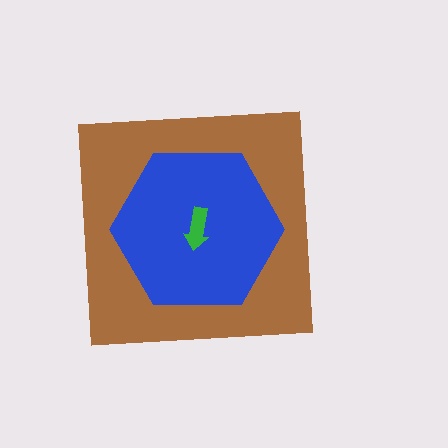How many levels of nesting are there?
3.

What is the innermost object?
The green arrow.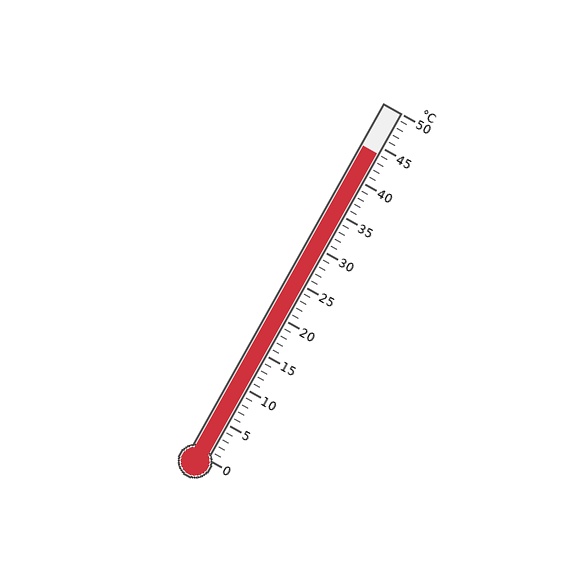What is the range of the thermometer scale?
The thermometer scale ranges from 0°C to 50°C.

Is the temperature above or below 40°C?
The temperature is above 40°C.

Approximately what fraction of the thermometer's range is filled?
The thermometer is filled to approximately 90% of its range.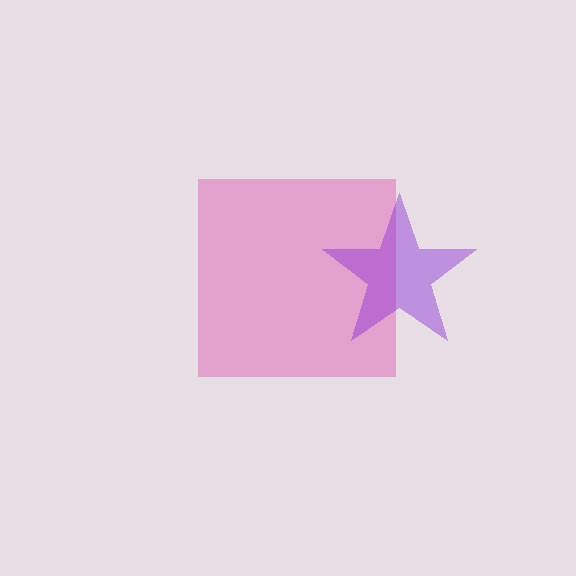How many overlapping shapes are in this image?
There are 2 overlapping shapes in the image.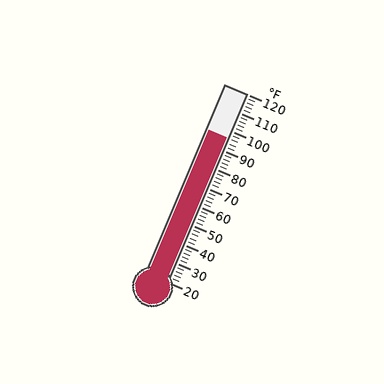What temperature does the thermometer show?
The thermometer shows approximately 96°F.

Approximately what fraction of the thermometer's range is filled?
The thermometer is filled to approximately 75% of its range.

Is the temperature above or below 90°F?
The temperature is above 90°F.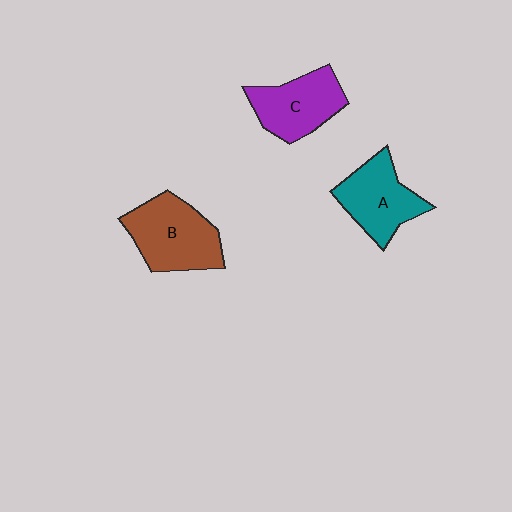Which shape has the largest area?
Shape B (brown).